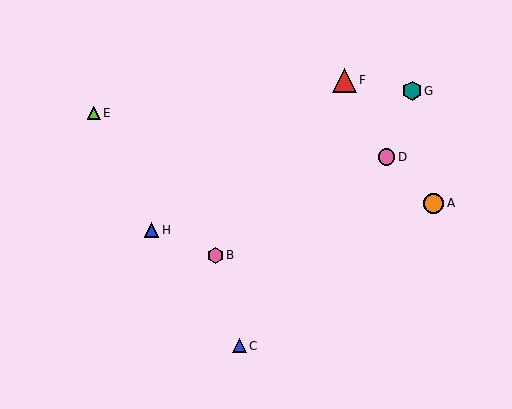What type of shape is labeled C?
Shape C is a blue triangle.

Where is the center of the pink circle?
The center of the pink circle is at (386, 157).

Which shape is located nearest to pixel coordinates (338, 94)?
The red triangle (labeled F) at (344, 80) is nearest to that location.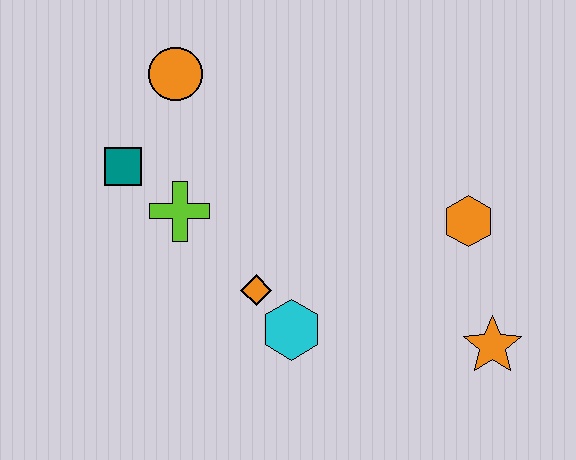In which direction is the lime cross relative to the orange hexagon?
The lime cross is to the left of the orange hexagon.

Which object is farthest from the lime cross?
The orange star is farthest from the lime cross.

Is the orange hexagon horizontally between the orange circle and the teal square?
No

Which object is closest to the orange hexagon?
The orange star is closest to the orange hexagon.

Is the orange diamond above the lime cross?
No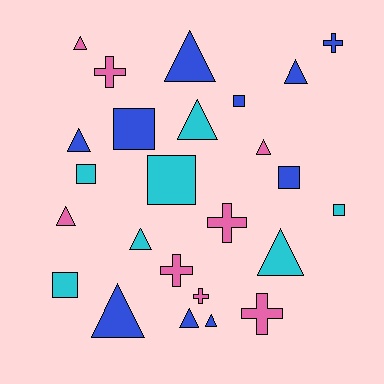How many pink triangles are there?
There are 3 pink triangles.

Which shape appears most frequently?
Triangle, with 12 objects.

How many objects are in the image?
There are 25 objects.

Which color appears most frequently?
Blue, with 10 objects.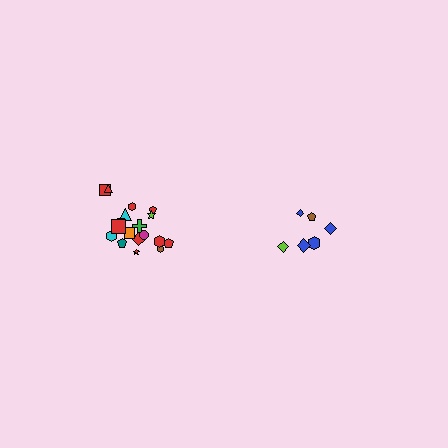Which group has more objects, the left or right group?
The left group.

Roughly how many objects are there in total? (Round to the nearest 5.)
Roughly 25 objects in total.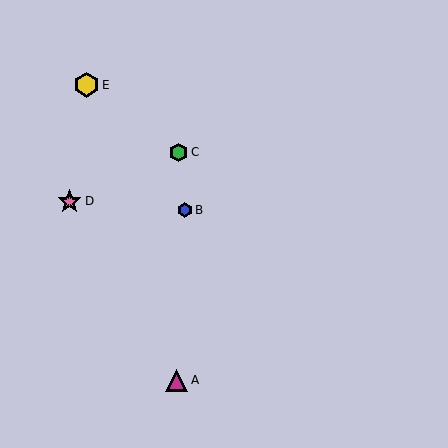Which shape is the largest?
The yellow hexagon (labeled E) is the largest.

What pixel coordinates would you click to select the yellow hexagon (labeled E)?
Click at (86, 85) to select the yellow hexagon E.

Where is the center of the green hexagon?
The center of the green hexagon is at (178, 152).